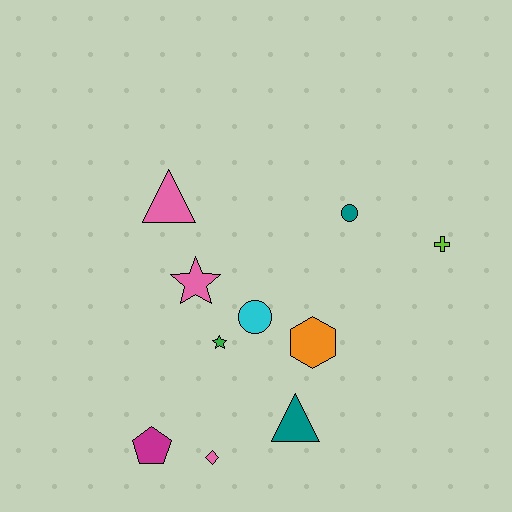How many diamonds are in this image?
There is 1 diamond.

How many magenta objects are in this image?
There is 1 magenta object.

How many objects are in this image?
There are 10 objects.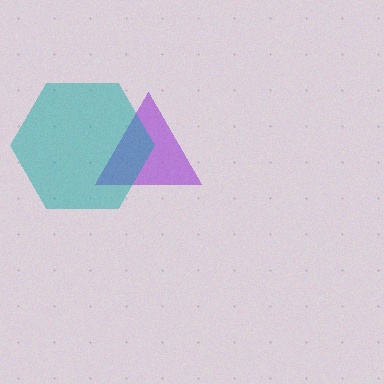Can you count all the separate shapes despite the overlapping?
Yes, there are 2 separate shapes.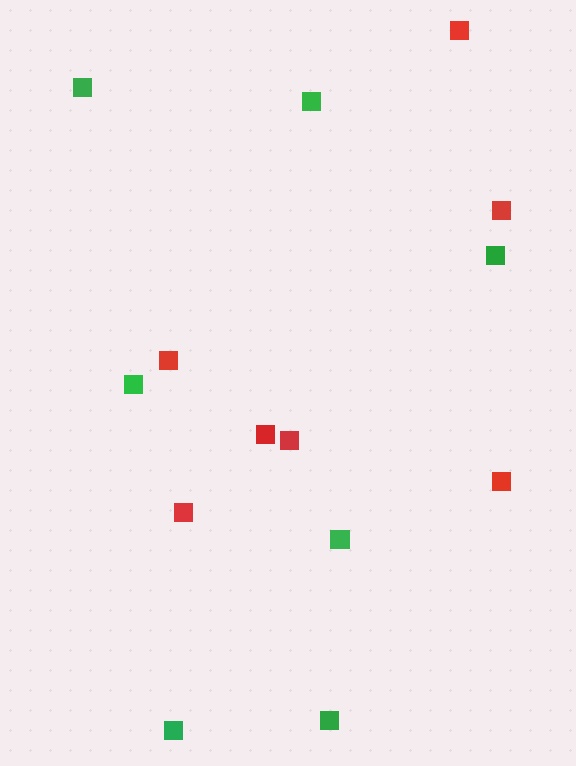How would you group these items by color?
There are 2 groups: one group of green squares (7) and one group of red squares (7).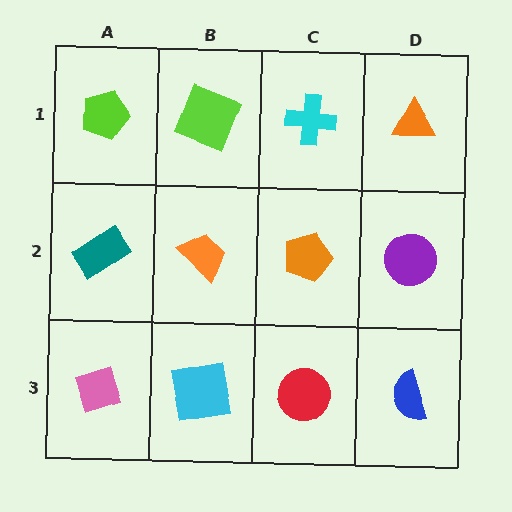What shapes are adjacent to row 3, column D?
A purple circle (row 2, column D), a red circle (row 3, column C).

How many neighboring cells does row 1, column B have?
3.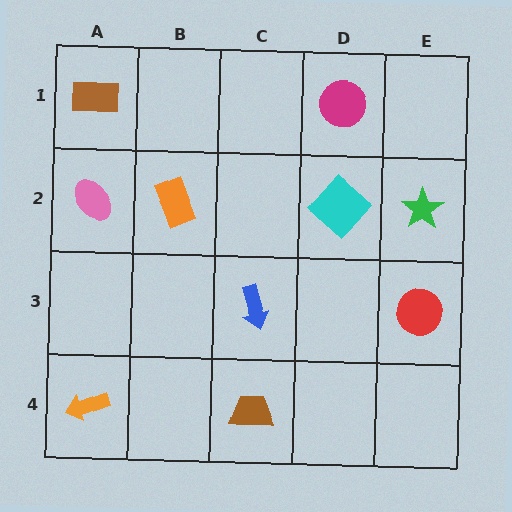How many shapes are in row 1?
2 shapes.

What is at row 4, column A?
An orange arrow.